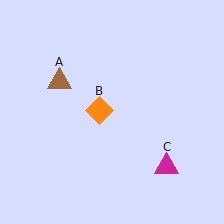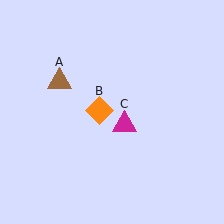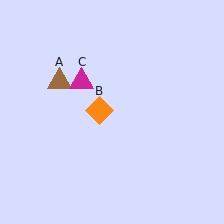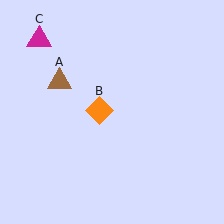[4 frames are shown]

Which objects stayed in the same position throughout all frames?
Brown triangle (object A) and orange diamond (object B) remained stationary.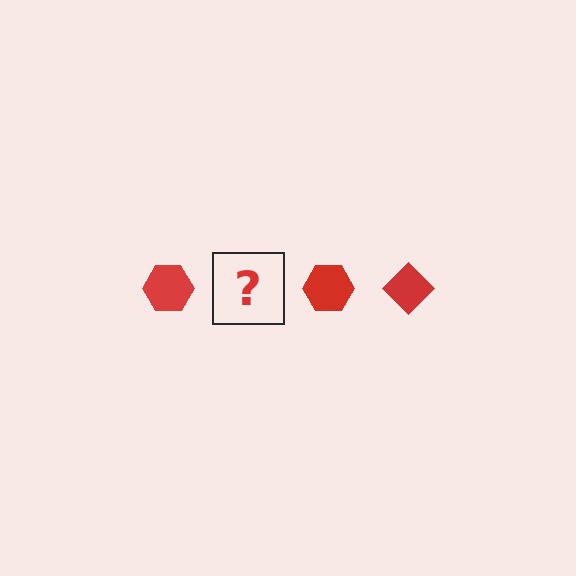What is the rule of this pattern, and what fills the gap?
The rule is that the pattern cycles through hexagon, diamond shapes in red. The gap should be filled with a red diamond.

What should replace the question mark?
The question mark should be replaced with a red diamond.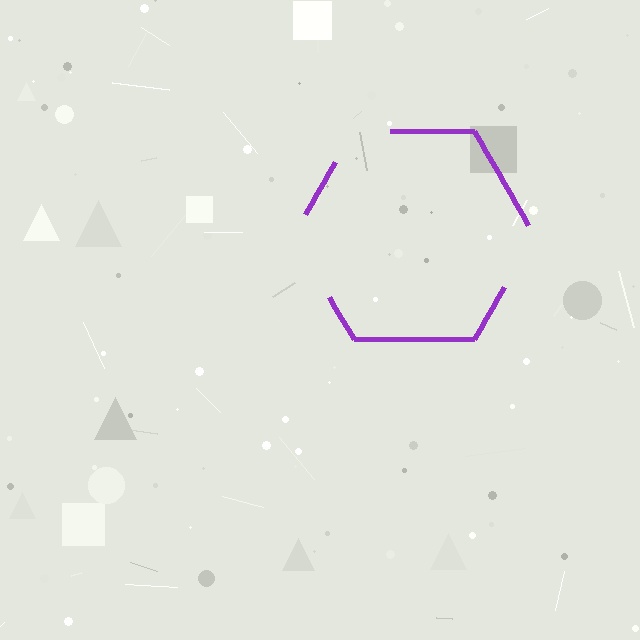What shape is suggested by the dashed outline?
The dashed outline suggests a hexagon.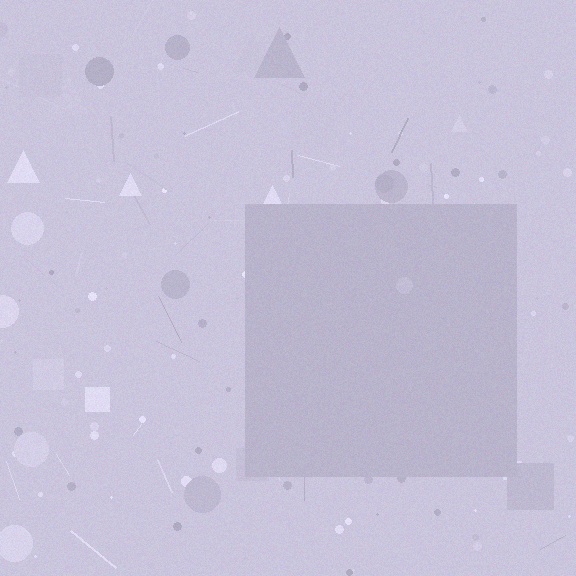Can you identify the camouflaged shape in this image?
The camouflaged shape is a square.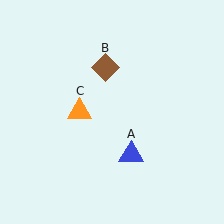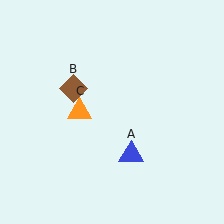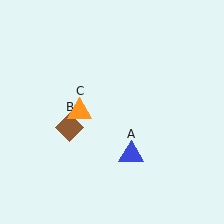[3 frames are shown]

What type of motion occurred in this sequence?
The brown diamond (object B) rotated counterclockwise around the center of the scene.